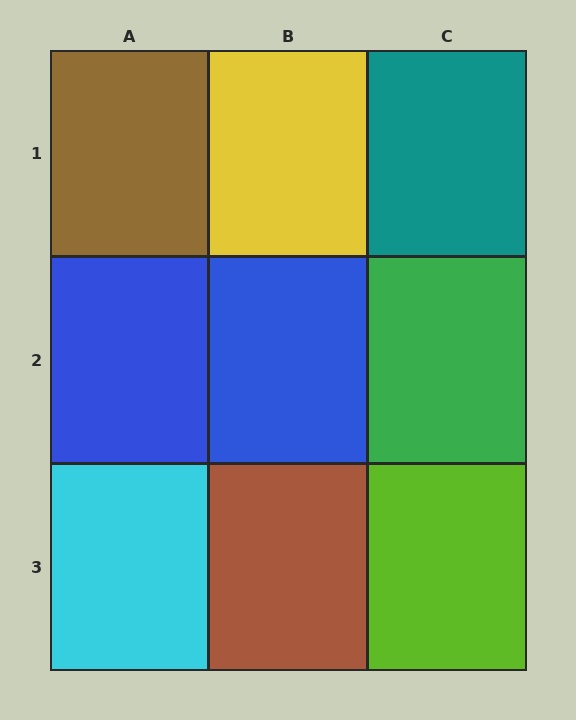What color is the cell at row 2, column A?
Blue.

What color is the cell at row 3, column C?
Lime.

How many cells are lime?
1 cell is lime.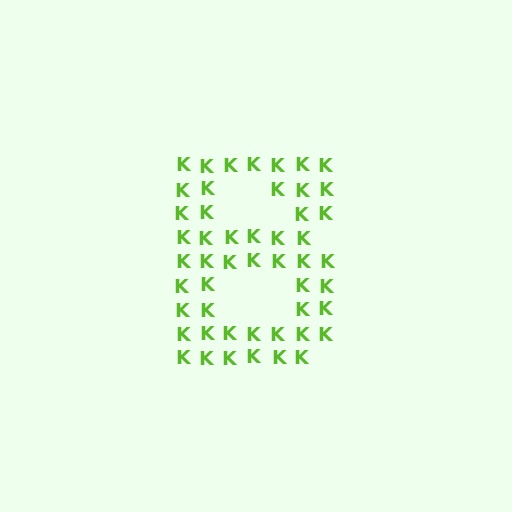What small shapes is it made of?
It is made of small letter K's.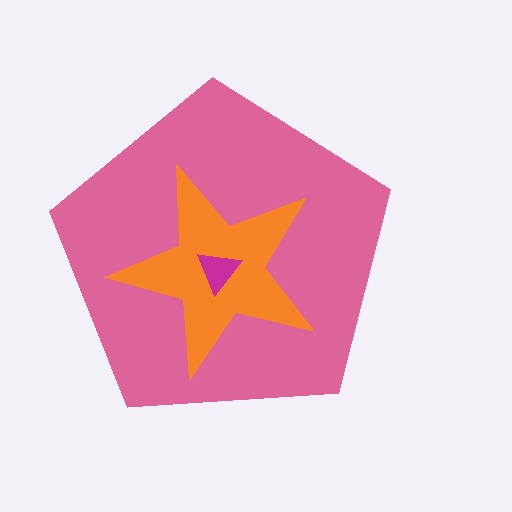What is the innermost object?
The magenta triangle.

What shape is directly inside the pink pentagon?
The orange star.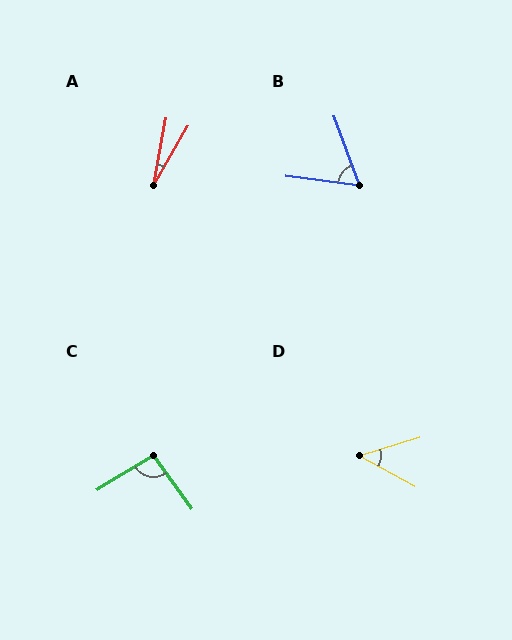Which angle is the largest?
C, at approximately 94 degrees.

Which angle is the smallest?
A, at approximately 19 degrees.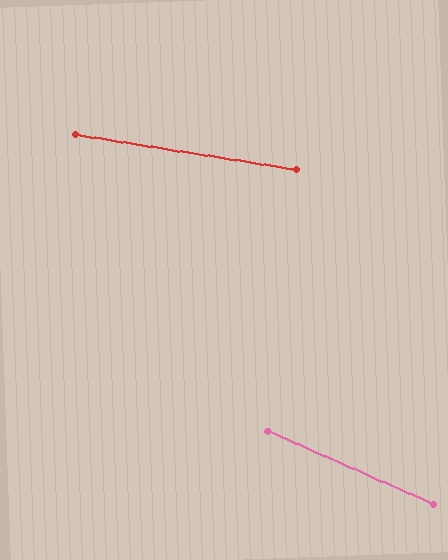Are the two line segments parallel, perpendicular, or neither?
Neither parallel nor perpendicular — they differ by about 15°.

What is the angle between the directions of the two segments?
Approximately 15 degrees.